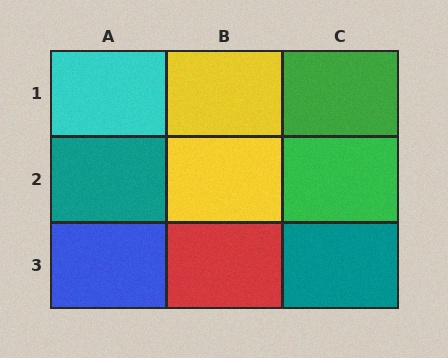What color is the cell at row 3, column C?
Teal.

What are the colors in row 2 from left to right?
Teal, yellow, green.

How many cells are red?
1 cell is red.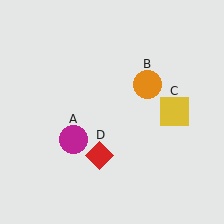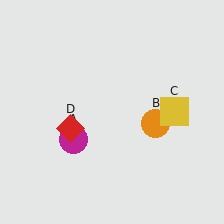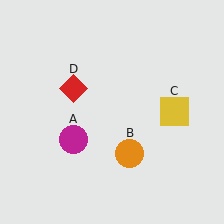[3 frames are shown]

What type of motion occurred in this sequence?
The orange circle (object B), red diamond (object D) rotated clockwise around the center of the scene.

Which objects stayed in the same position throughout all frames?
Magenta circle (object A) and yellow square (object C) remained stationary.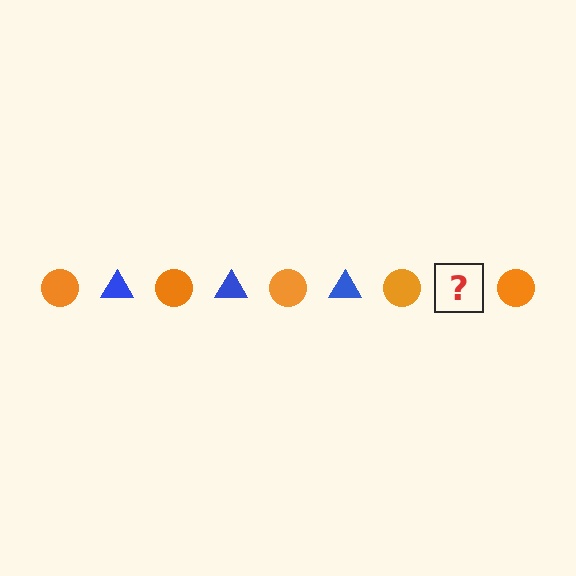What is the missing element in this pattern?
The missing element is a blue triangle.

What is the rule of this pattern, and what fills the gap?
The rule is that the pattern alternates between orange circle and blue triangle. The gap should be filled with a blue triangle.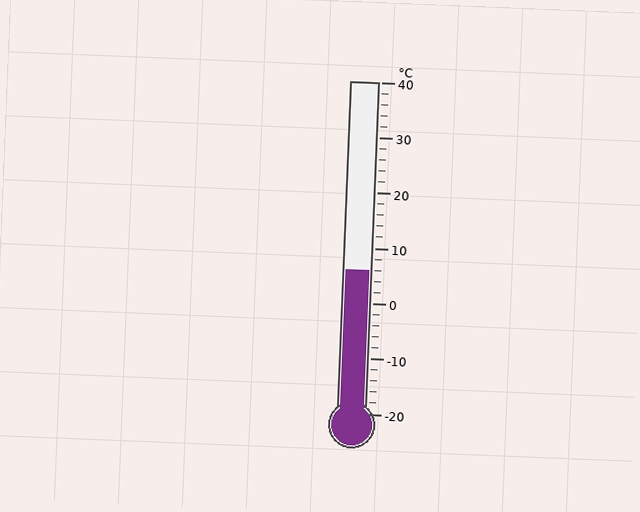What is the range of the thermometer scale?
The thermometer scale ranges from -20°C to 40°C.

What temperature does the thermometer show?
The thermometer shows approximately 6°C.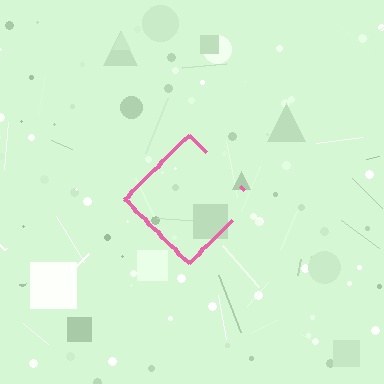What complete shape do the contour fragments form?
The contour fragments form a diamond.